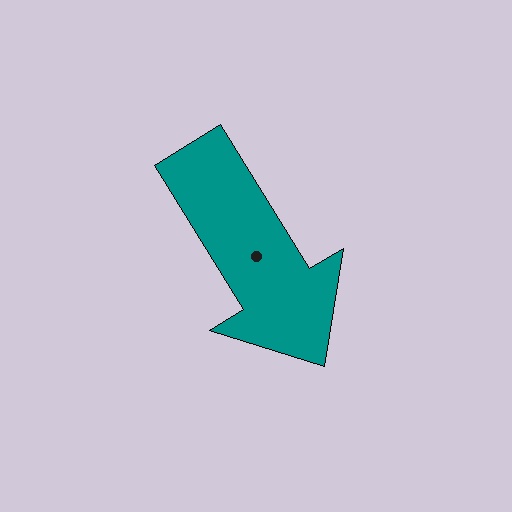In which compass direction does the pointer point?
Southeast.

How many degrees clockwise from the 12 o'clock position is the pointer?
Approximately 148 degrees.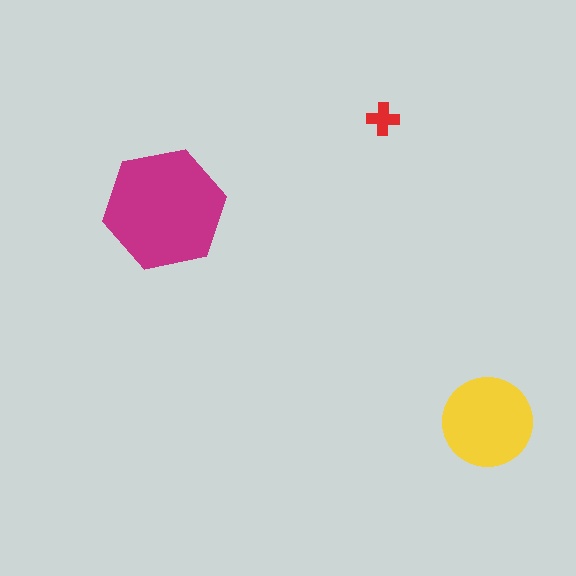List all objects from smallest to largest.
The red cross, the yellow circle, the magenta hexagon.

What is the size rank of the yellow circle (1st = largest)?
2nd.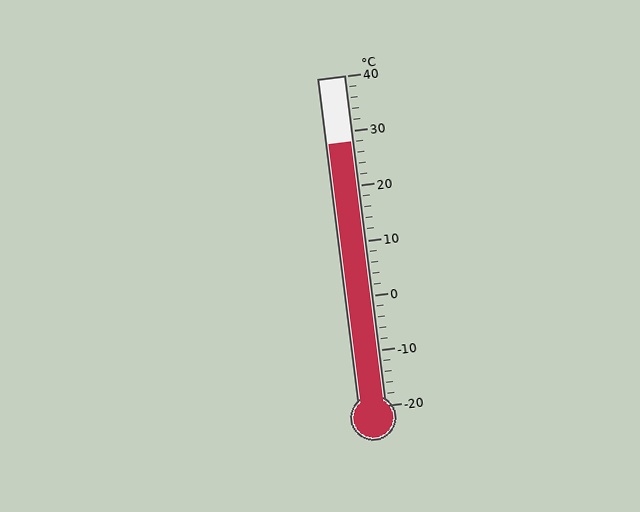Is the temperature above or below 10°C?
The temperature is above 10°C.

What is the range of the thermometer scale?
The thermometer scale ranges from -20°C to 40°C.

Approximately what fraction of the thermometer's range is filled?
The thermometer is filled to approximately 80% of its range.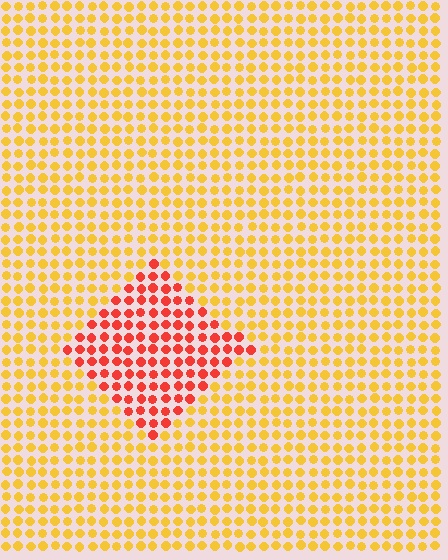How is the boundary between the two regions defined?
The boundary is defined purely by a slight shift in hue (about 43 degrees). Spacing, size, and orientation are identical on both sides.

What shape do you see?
I see a diamond.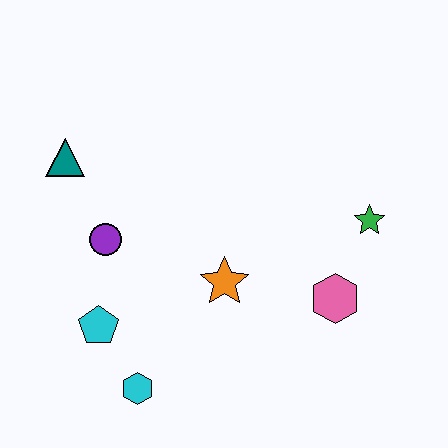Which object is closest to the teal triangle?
The purple circle is closest to the teal triangle.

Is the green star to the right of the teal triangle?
Yes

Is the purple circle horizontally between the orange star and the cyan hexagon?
No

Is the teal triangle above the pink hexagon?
Yes